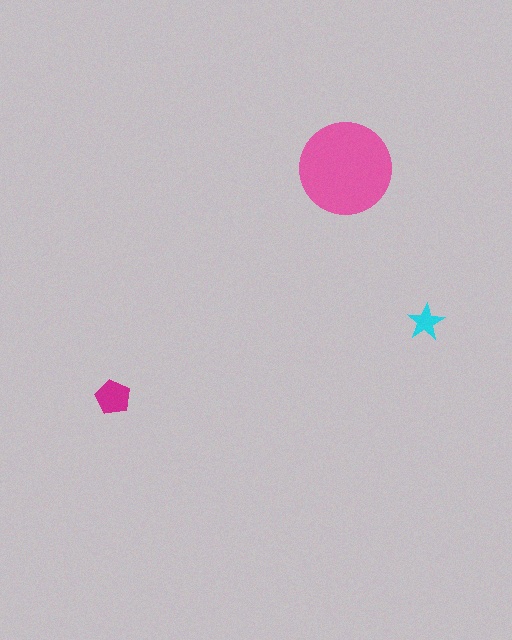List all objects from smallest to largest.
The cyan star, the magenta pentagon, the pink circle.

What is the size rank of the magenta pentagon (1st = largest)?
2nd.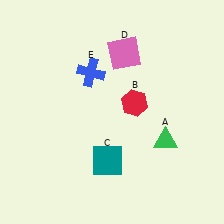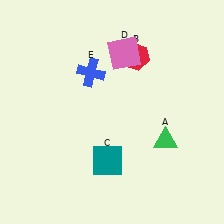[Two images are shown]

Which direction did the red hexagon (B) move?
The red hexagon (B) moved up.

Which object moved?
The red hexagon (B) moved up.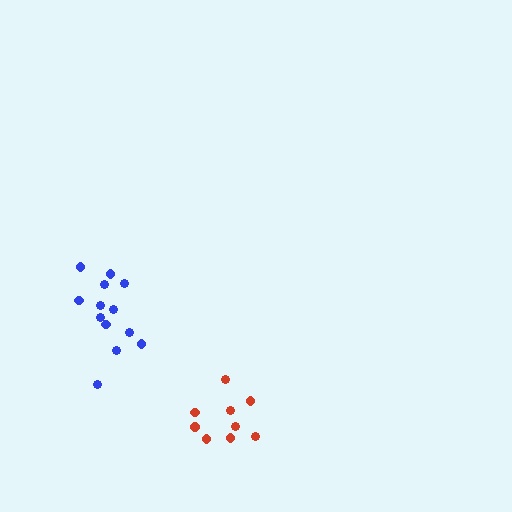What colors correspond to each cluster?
The clusters are colored: blue, red.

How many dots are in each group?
Group 1: 13 dots, Group 2: 9 dots (22 total).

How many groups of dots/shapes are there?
There are 2 groups.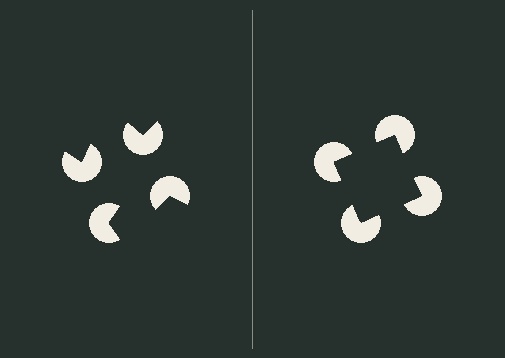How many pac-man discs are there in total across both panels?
8 — 4 on each side.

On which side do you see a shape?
An illusory square appears on the right side. On the left side the wedge cuts are rotated, so no coherent shape forms.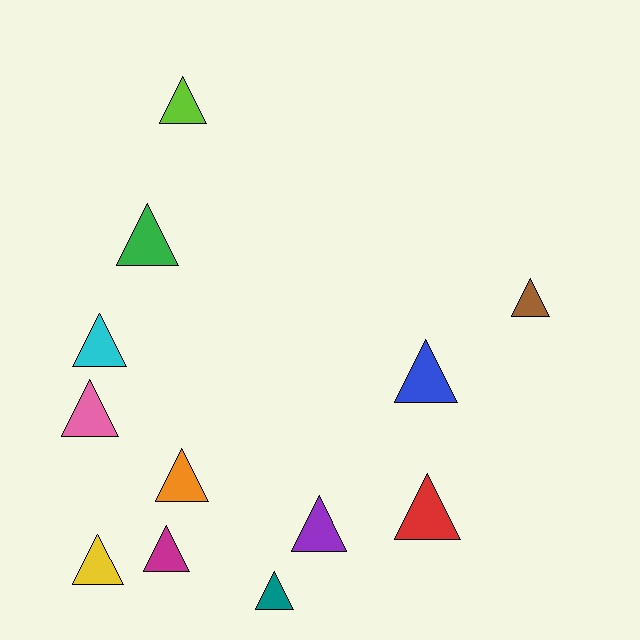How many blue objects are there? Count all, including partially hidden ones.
There is 1 blue object.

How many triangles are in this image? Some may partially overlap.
There are 12 triangles.